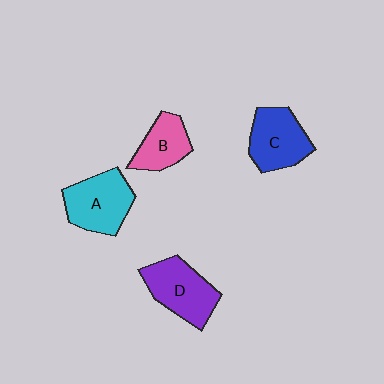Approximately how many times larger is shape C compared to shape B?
Approximately 1.3 times.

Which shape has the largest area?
Shape A (cyan).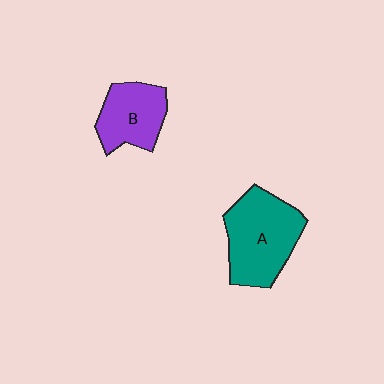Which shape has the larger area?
Shape A (teal).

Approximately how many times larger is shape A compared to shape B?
Approximately 1.5 times.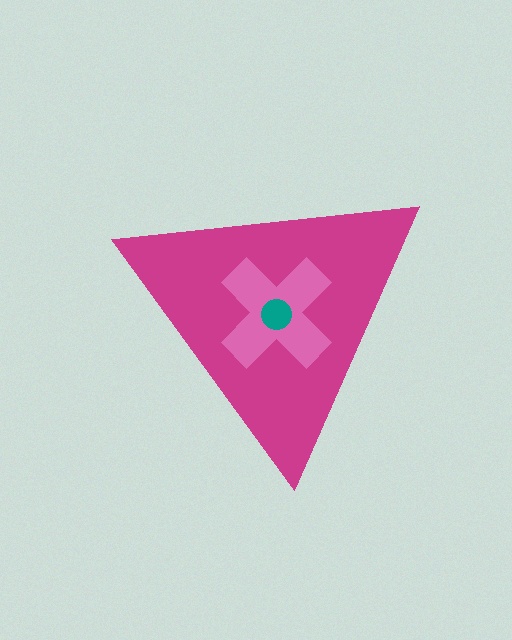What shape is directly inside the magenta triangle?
The pink cross.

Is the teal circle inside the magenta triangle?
Yes.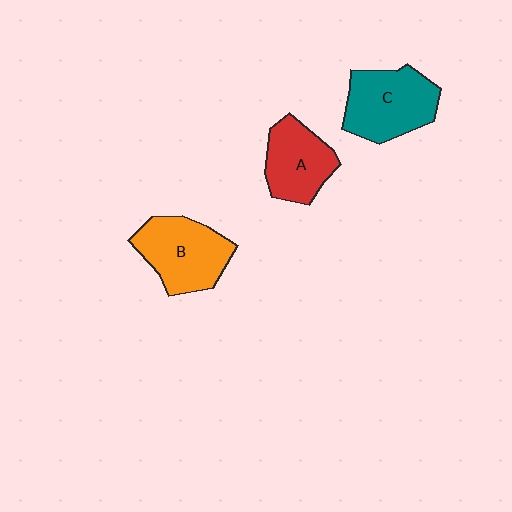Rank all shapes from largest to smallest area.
From largest to smallest: C (teal), B (orange), A (red).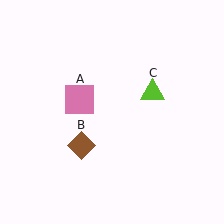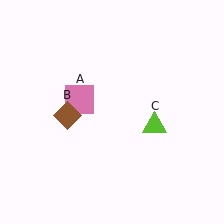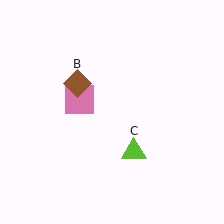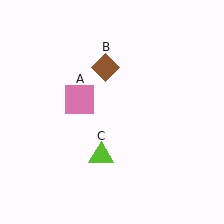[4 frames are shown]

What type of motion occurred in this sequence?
The brown diamond (object B), lime triangle (object C) rotated clockwise around the center of the scene.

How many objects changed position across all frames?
2 objects changed position: brown diamond (object B), lime triangle (object C).